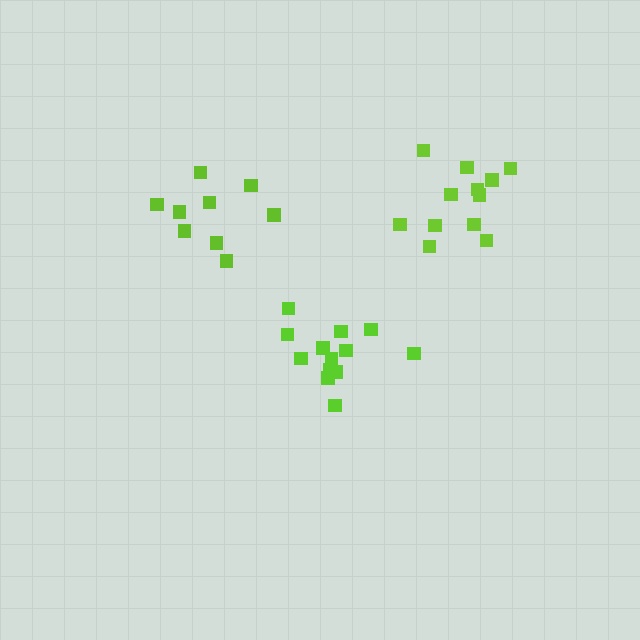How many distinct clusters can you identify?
There are 3 distinct clusters.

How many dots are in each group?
Group 1: 13 dots, Group 2: 12 dots, Group 3: 9 dots (34 total).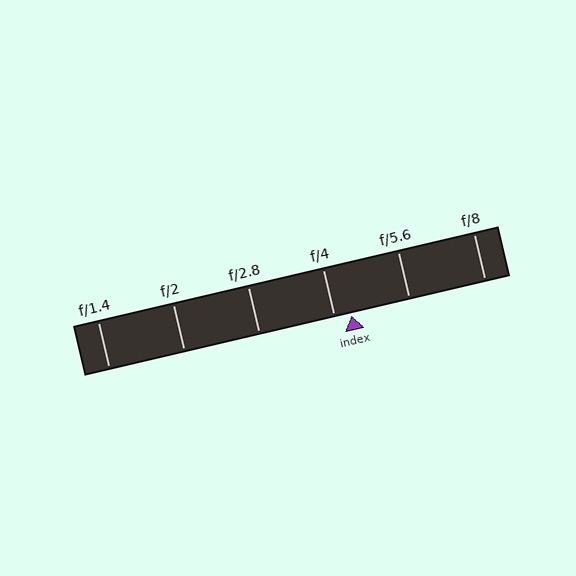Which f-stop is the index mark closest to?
The index mark is closest to f/4.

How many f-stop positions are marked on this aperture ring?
There are 6 f-stop positions marked.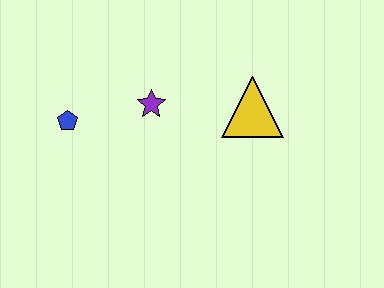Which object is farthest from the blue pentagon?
The yellow triangle is farthest from the blue pentagon.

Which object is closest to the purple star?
The blue pentagon is closest to the purple star.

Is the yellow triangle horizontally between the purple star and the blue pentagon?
No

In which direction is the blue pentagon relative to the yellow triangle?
The blue pentagon is to the left of the yellow triangle.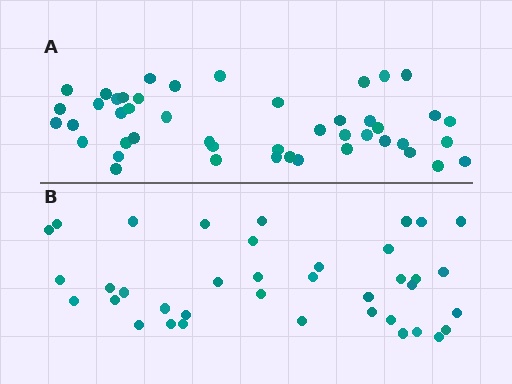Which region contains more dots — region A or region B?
Region A (the top region) has more dots.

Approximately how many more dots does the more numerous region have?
Region A has roughly 8 or so more dots than region B.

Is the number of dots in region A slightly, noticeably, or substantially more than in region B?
Region A has only slightly more — the two regions are fairly close. The ratio is roughly 1.2 to 1.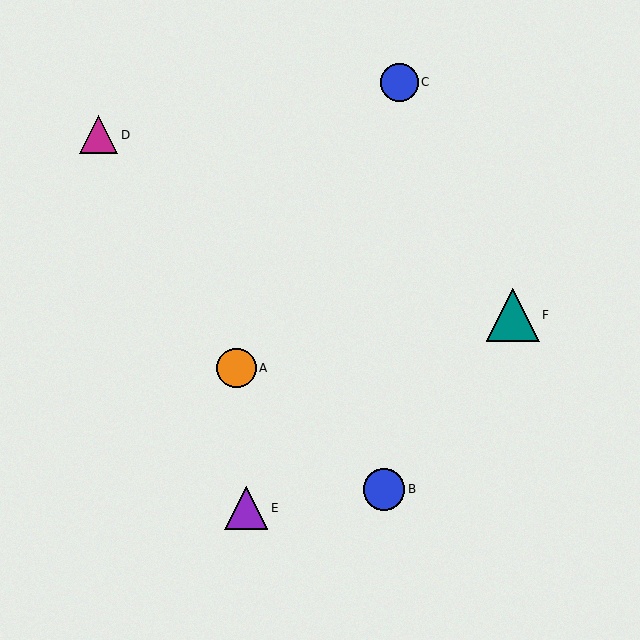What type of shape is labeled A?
Shape A is an orange circle.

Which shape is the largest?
The teal triangle (labeled F) is the largest.